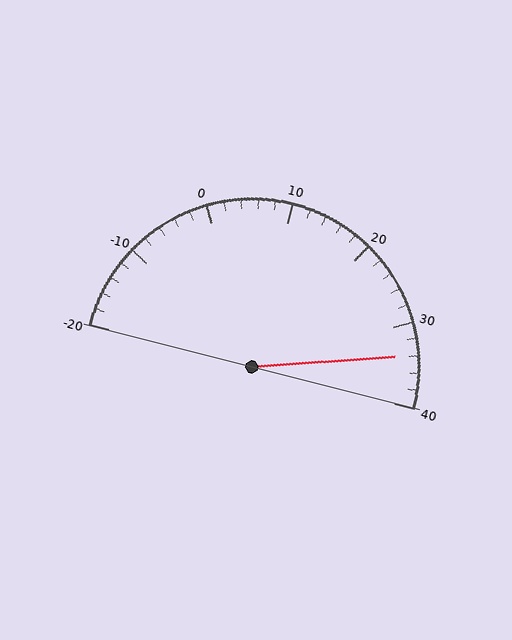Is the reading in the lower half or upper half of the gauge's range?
The reading is in the upper half of the range (-20 to 40).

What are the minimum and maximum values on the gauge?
The gauge ranges from -20 to 40.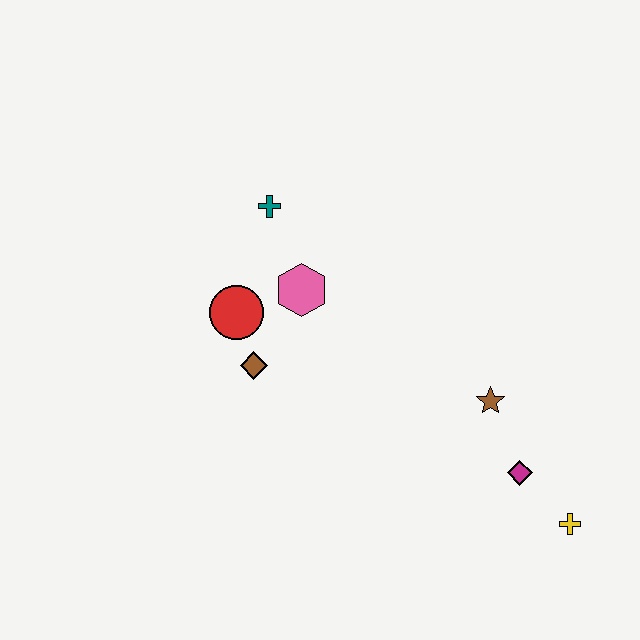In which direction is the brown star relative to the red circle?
The brown star is to the right of the red circle.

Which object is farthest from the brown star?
The teal cross is farthest from the brown star.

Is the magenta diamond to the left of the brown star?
No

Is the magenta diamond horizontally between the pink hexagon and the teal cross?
No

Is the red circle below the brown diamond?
No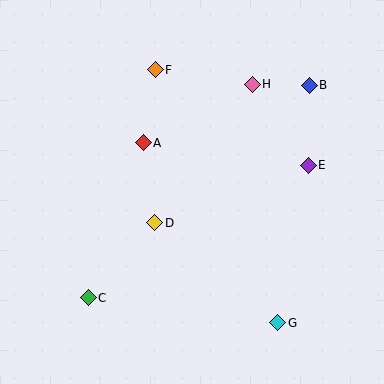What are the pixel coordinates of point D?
Point D is at (155, 223).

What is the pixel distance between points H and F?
The distance between H and F is 98 pixels.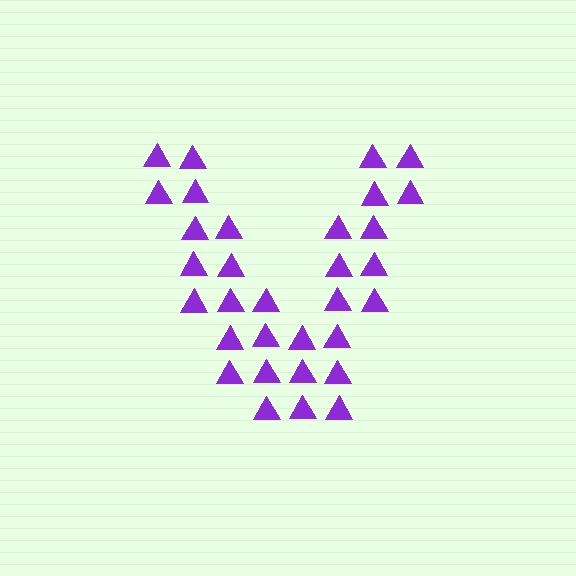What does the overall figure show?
The overall figure shows the letter V.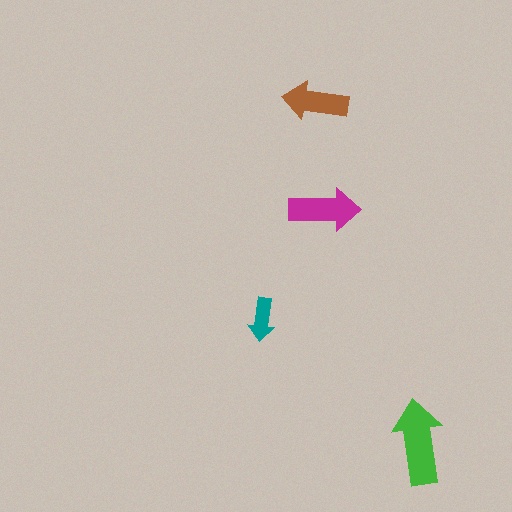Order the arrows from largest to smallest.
the green one, the magenta one, the brown one, the teal one.